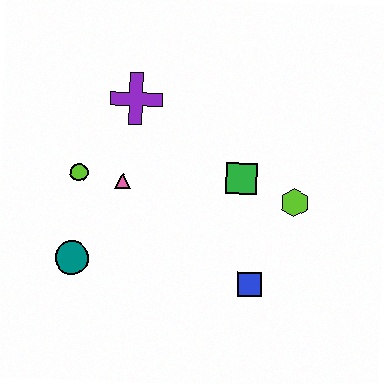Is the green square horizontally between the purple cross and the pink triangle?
No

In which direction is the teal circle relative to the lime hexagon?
The teal circle is to the left of the lime hexagon.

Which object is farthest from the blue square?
The purple cross is farthest from the blue square.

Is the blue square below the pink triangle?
Yes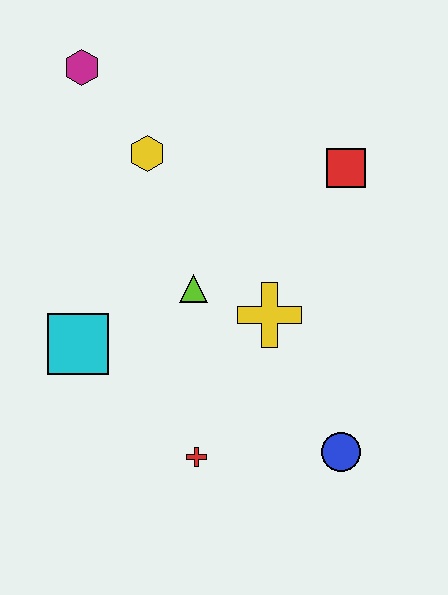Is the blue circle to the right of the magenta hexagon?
Yes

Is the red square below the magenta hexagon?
Yes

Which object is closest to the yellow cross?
The lime triangle is closest to the yellow cross.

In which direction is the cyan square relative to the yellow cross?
The cyan square is to the left of the yellow cross.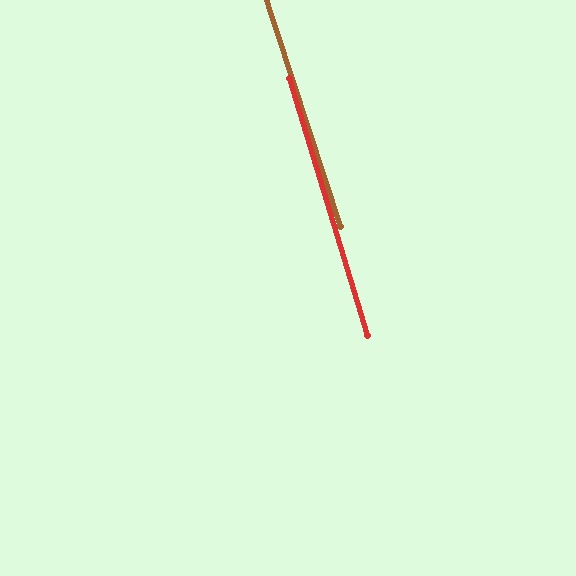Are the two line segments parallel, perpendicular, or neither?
Parallel — their directions differ by only 1.2°.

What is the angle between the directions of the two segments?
Approximately 1 degree.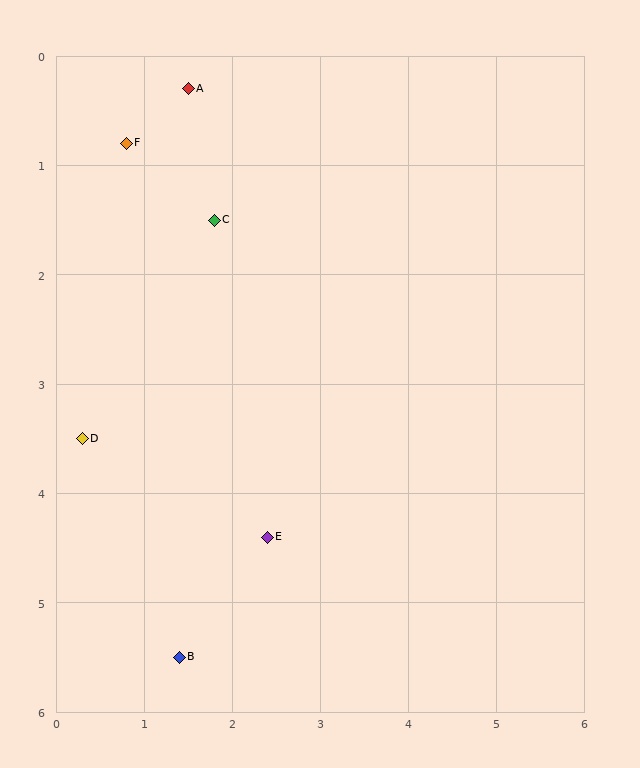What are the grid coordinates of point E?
Point E is at approximately (2.4, 4.4).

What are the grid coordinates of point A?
Point A is at approximately (1.5, 0.3).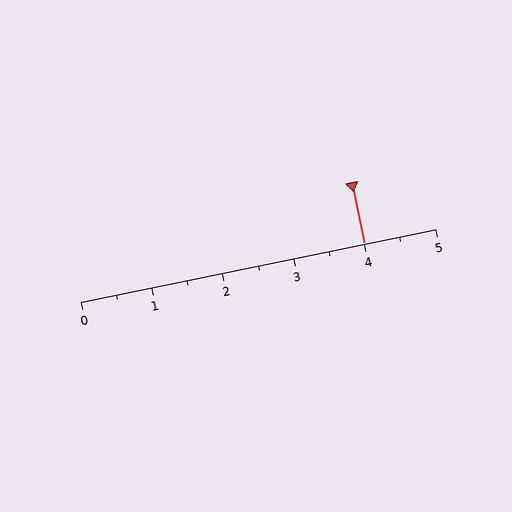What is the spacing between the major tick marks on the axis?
The major ticks are spaced 1 apart.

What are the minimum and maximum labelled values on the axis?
The axis runs from 0 to 5.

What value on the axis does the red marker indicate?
The marker indicates approximately 4.